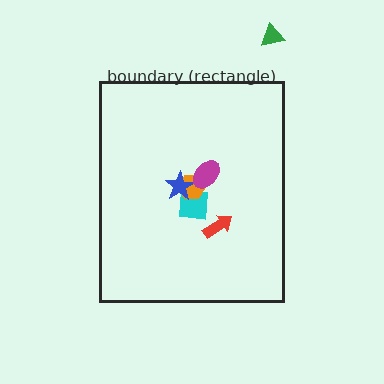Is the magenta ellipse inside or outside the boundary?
Inside.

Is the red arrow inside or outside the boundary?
Inside.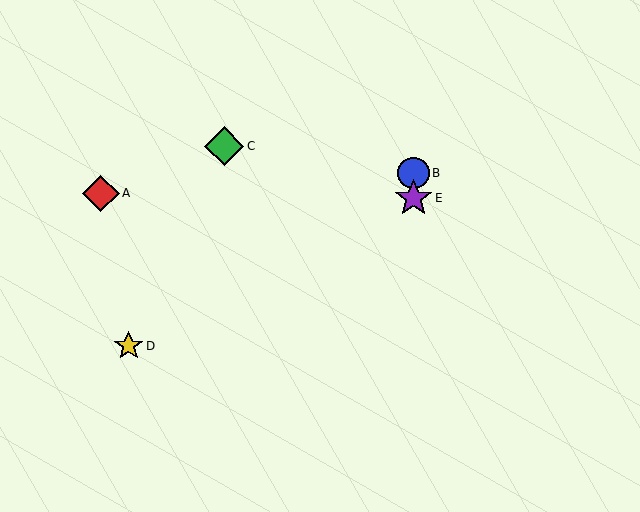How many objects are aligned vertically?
2 objects (B, E) are aligned vertically.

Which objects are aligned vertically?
Objects B, E are aligned vertically.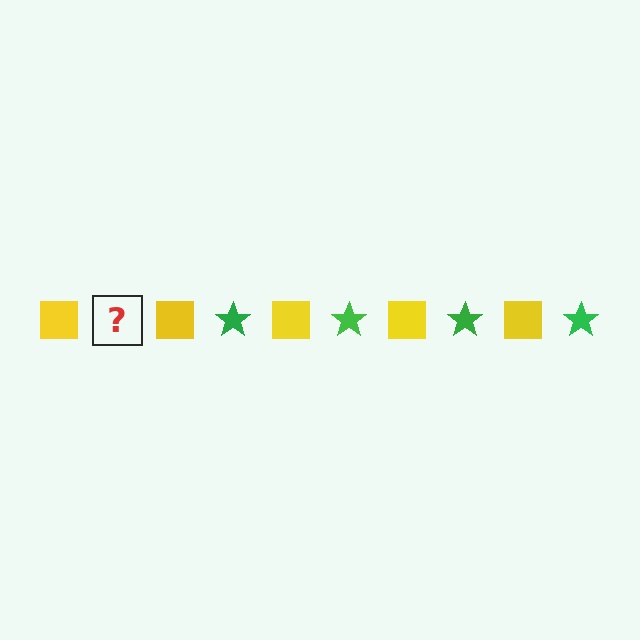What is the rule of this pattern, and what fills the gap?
The rule is that the pattern alternates between yellow square and green star. The gap should be filled with a green star.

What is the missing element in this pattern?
The missing element is a green star.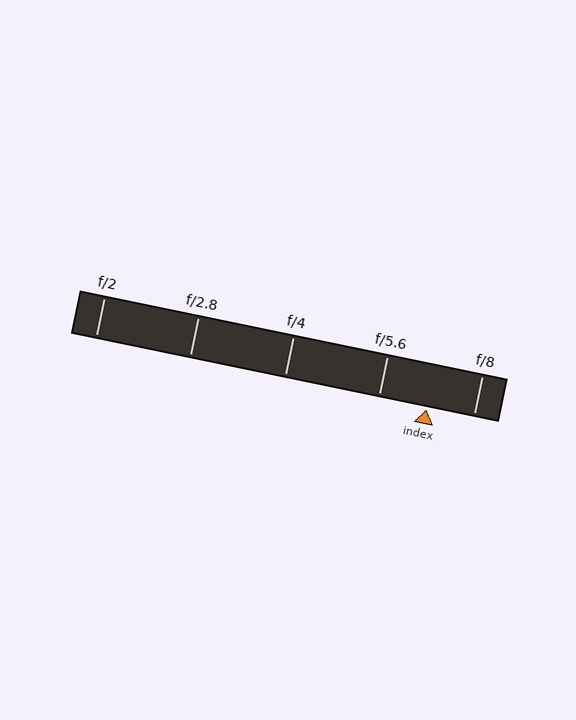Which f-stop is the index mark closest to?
The index mark is closest to f/8.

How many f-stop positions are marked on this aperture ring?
There are 5 f-stop positions marked.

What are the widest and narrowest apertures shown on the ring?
The widest aperture shown is f/2 and the narrowest is f/8.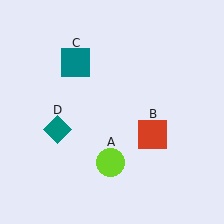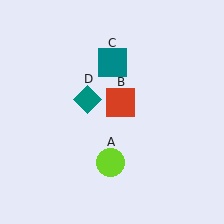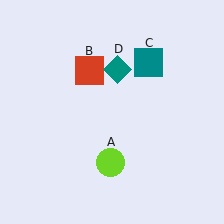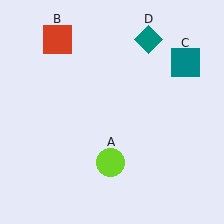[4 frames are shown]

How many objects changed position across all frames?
3 objects changed position: red square (object B), teal square (object C), teal diamond (object D).